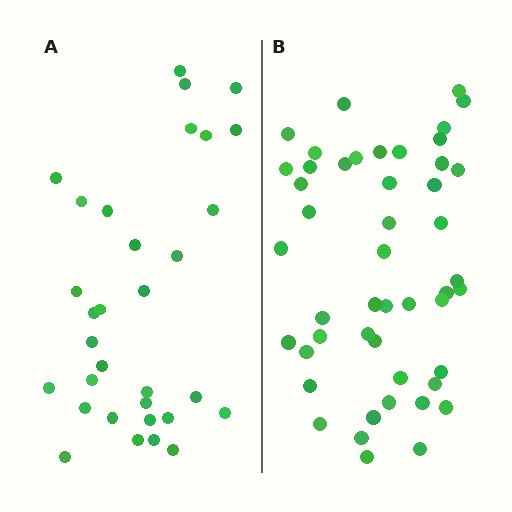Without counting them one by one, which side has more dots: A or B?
Region B (the right region) has more dots.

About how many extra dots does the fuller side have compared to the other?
Region B has approximately 15 more dots than region A.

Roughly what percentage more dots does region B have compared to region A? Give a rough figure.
About 50% more.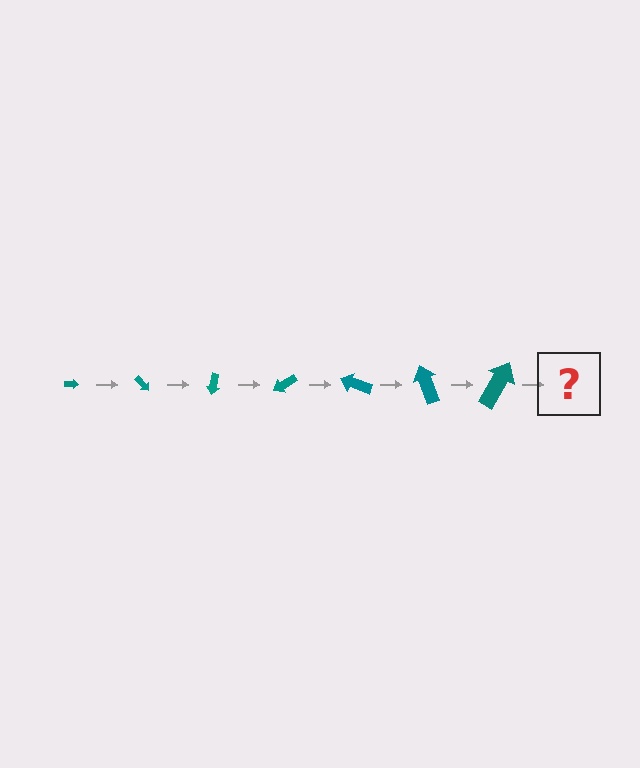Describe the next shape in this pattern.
It should be an arrow, larger than the previous one and rotated 350 degrees from the start.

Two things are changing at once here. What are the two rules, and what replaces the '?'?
The two rules are that the arrow grows larger each step and it rotates 50 degrees each step. The '?' should be an arrow, larger than the previous one and rotated 350 degrees from the start.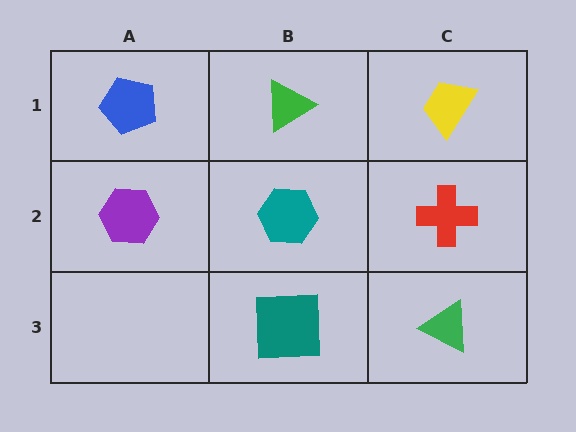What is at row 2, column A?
A purple hexagon.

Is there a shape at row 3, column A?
No, that cell is empty.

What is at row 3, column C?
A green triangle.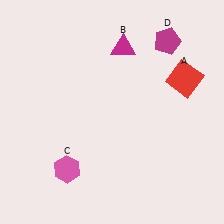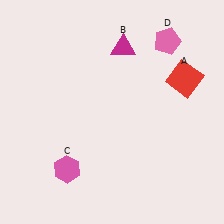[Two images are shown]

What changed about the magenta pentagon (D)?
In Image 1, D is magenta. In Image 2, it changed to pink.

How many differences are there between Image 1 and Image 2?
There is 1 difference between the two images.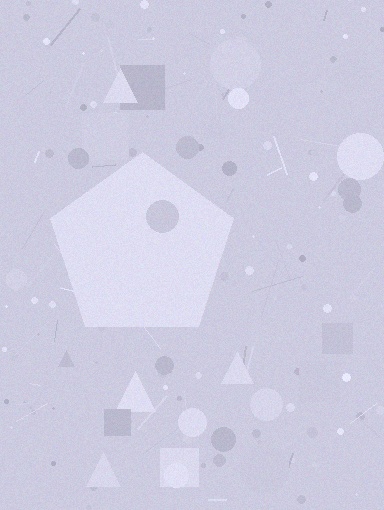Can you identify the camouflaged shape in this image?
The camouflaged shape is a pentagon.